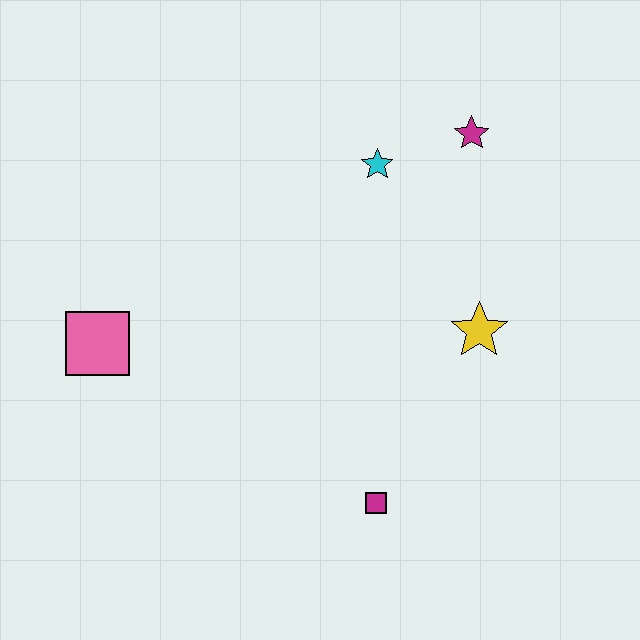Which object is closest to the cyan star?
The magenta star is closest to the cyan star.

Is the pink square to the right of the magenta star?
No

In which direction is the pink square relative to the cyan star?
The pink square is to the left of the cyan star.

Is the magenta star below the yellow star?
No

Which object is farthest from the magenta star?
The pink square is farthest from the magenta star.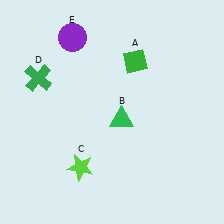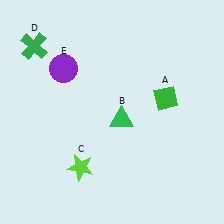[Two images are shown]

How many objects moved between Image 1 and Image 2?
3 objects moved between the two images.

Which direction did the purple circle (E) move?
The purple circle (E) moved down.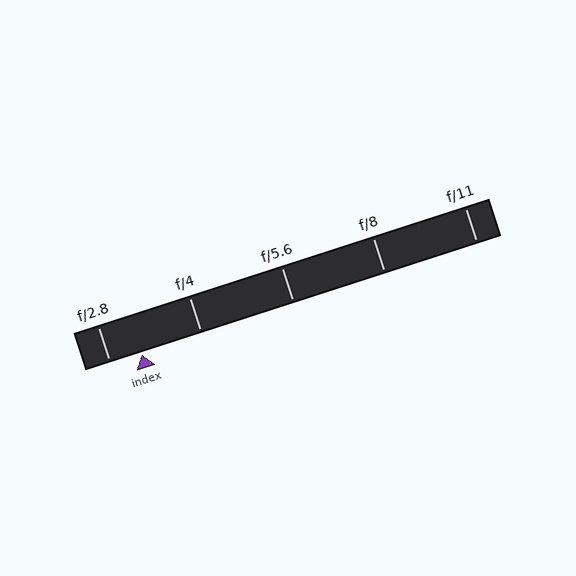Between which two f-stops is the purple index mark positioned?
The index mark is between f/2.8 and f/4.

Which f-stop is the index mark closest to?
The index mark is closest to f/2.8.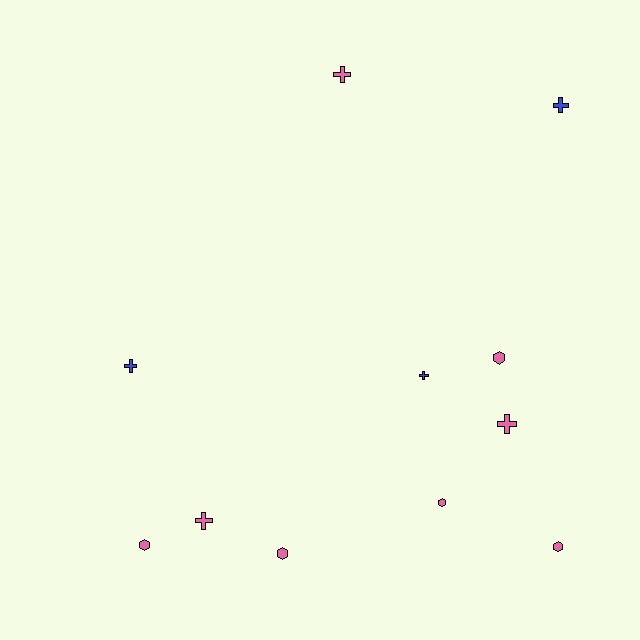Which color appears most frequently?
Pink, with 8 objects.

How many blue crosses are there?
There are 3 blue crosses.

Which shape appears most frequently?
Cross, with 6 objects.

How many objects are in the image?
There are 11 objects.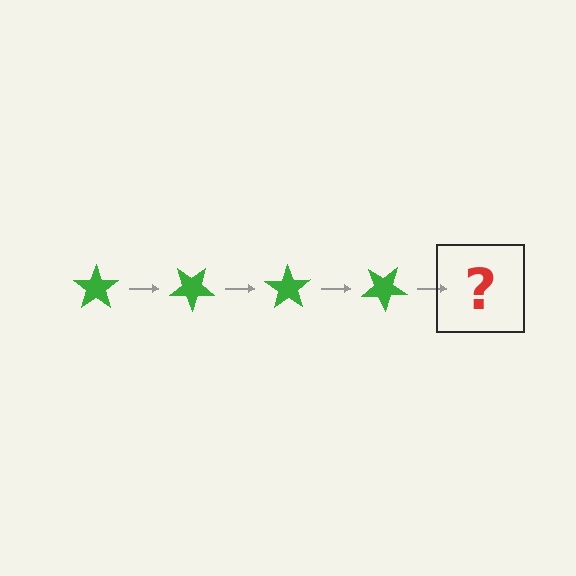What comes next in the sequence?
The next element should be a green star rotated 140 degrees.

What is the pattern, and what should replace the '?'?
The pattern is that the star rotates 35 degrees each step. The '?' should be a green star rotated 140 degrees.